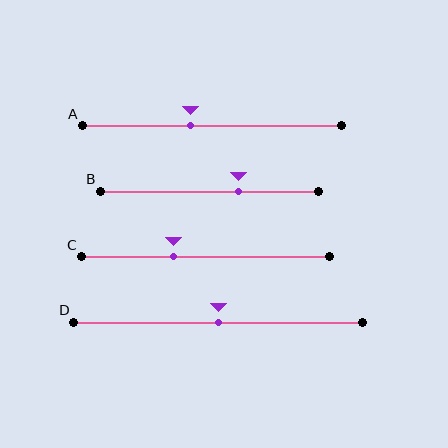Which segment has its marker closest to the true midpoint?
Segment D has its marker closest to the true midpoint.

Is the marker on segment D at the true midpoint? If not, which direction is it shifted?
Yes, the marker on segment D is at the true midpoint.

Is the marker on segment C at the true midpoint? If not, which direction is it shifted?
No, the marker on segment C is shifted to the left by about 13% of the segment length.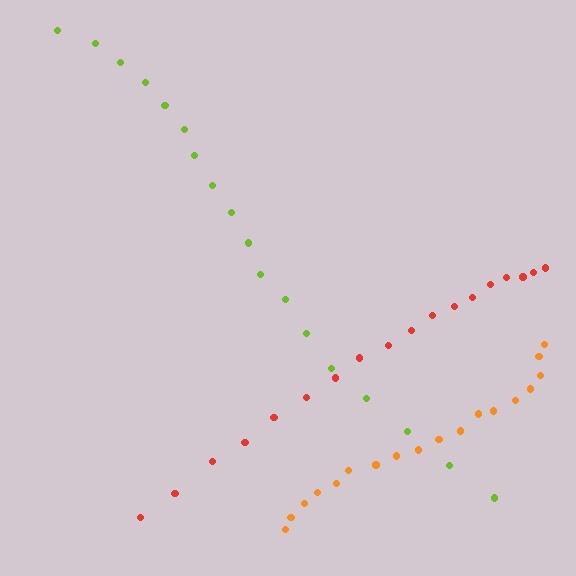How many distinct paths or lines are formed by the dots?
There are 3 distinct paths.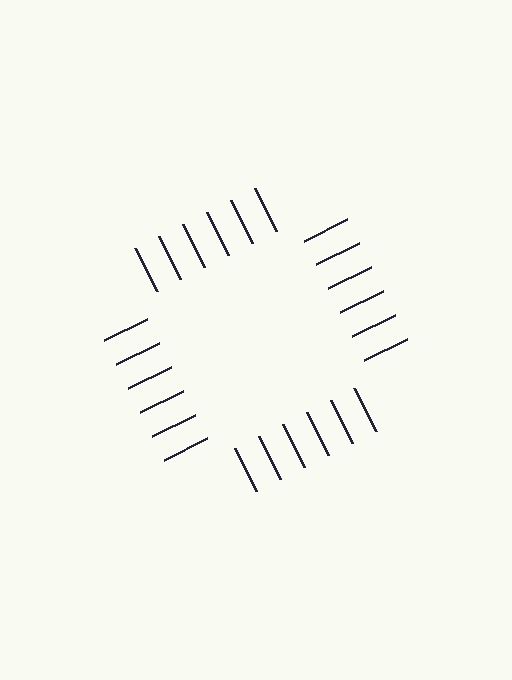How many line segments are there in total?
24 — 6 along each of the 4 edges.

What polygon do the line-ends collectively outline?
An illusory square — the line segments terminate on its edges but no continuous stroke is drawn.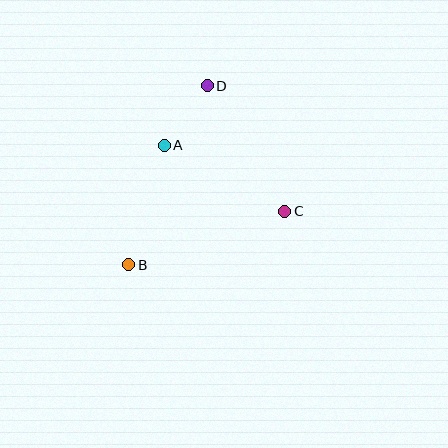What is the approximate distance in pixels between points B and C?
The distance between B and C is approximately 165 pixels.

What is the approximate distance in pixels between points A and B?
The distance between A and B is approximately 125 pixels.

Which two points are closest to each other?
Points A and D are closest to each other.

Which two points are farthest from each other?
Points B and D are farthest from each other.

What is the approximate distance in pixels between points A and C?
The distance between A and C is approximately 137 pixels.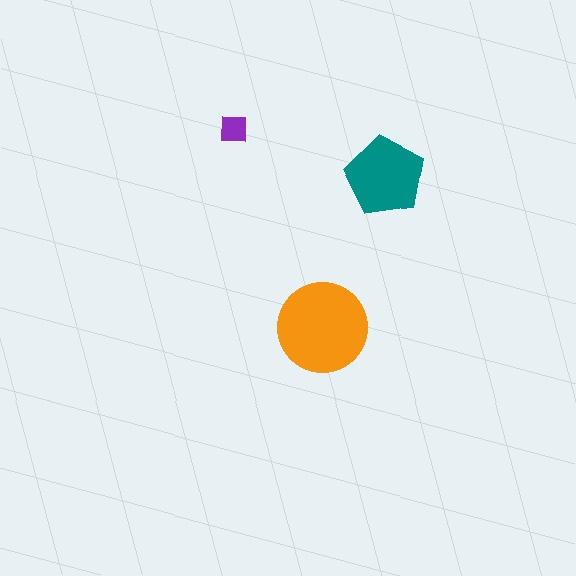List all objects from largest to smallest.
The orange circle, the teal pentagon, the purple square.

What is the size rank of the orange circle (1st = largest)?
1st.